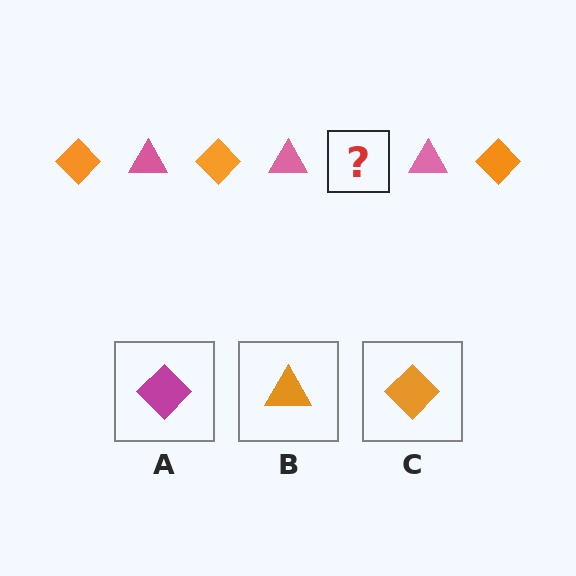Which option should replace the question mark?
Option C.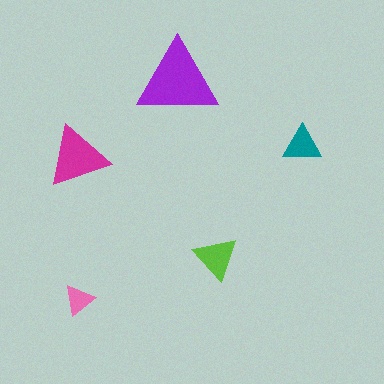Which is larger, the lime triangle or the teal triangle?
The lime one.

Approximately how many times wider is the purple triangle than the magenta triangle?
About 1.5 times wider.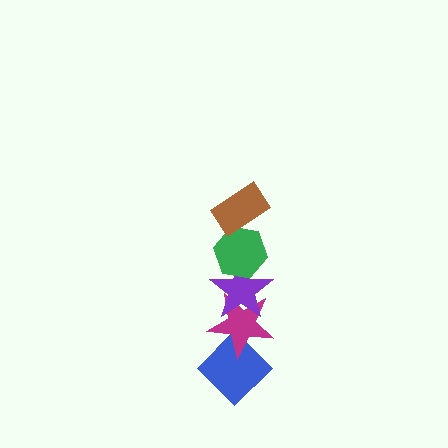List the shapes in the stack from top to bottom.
From top to bottom: the brown rectangle, the green hexagon, the purple star, the magenta star, the blue diamond.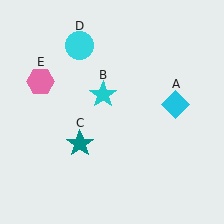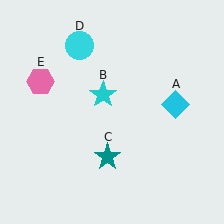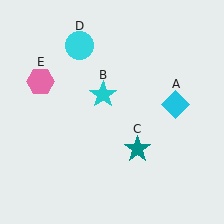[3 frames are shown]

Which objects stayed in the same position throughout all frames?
Cyan diamond (object A) and cyan star (object B) and cyan circle (object D) and pink hexagon (object E) remained stationary.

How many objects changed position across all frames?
1 object changed position: teal star (object C).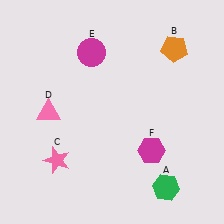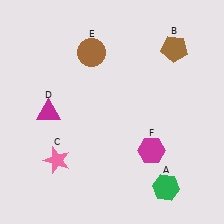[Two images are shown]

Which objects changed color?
B changed from orange to brown. D changed from pink to magenta. E changed from magenta to brown.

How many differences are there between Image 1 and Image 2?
There are 3 differences between the two images.